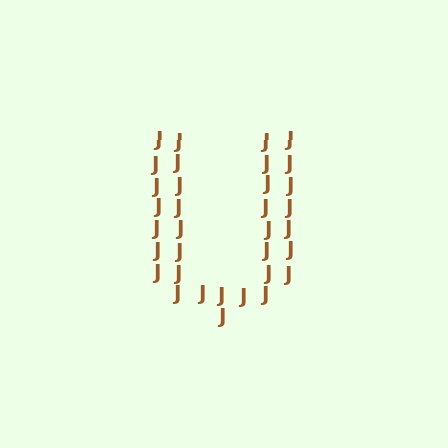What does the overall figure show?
The overall figure shows the letter U.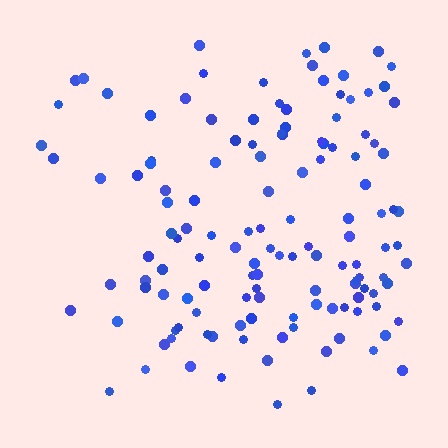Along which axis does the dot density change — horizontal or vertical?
Horizontal.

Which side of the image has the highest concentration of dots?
The right.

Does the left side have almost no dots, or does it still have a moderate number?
Still a moderate number, just noticeably fewer than the right.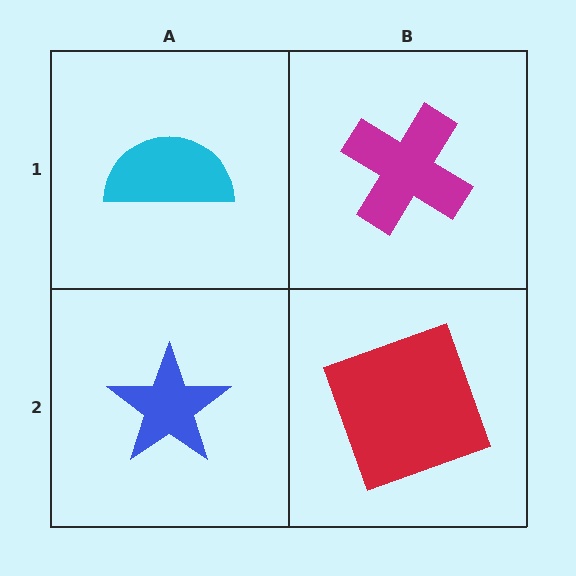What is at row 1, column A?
A cyan semicircle.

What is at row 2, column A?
A blue star.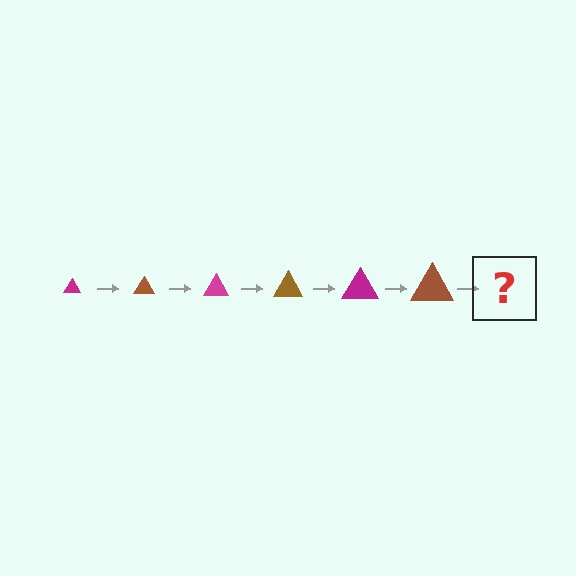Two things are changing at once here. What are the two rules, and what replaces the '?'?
The two rules are that the triangle grows larger each step and the color cycles through magenta and brown. The '?' should be a magenta triangle, larger than the previous one.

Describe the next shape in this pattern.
It should be a magenta triangle, larger than the previous one.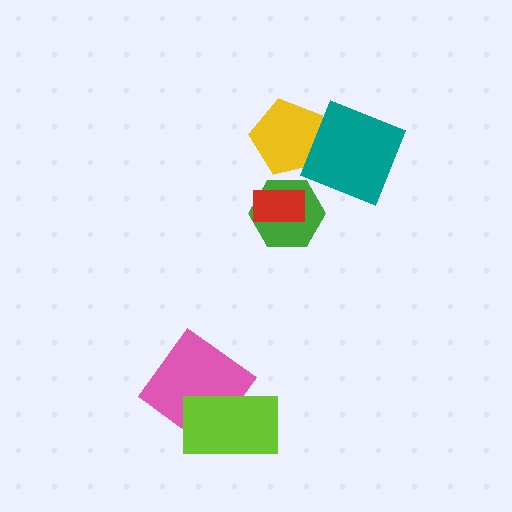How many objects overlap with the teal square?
1 object overlaps with the teal square.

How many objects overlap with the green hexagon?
1 object overlaps with the green hexagon.